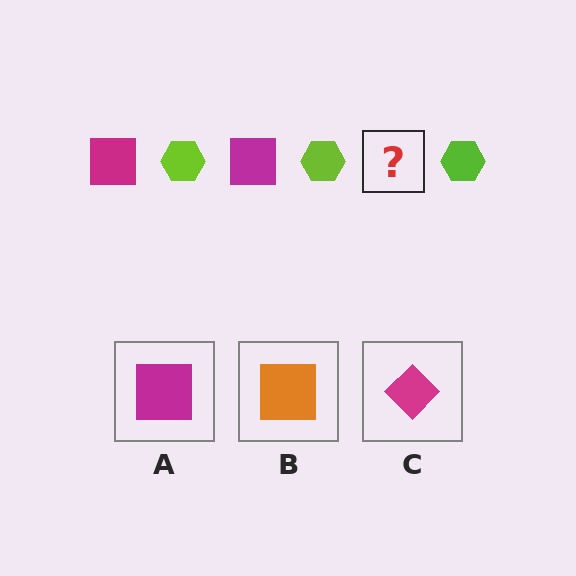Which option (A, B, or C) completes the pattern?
A.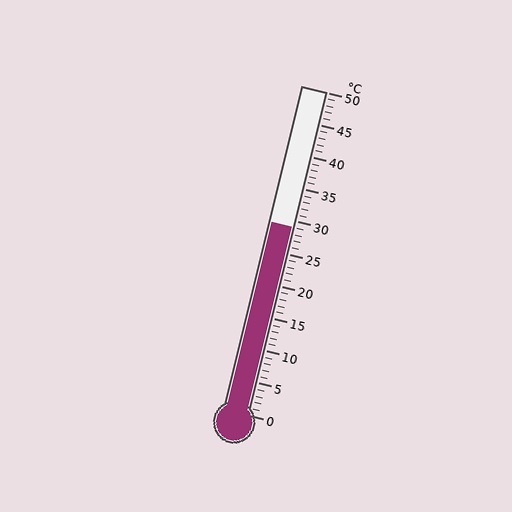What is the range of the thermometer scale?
The thermometer scale ranges from 0°C to 50°C.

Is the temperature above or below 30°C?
The temperature is below 30°C.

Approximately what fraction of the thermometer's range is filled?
The thermometer is filled to approximately 60% of its range.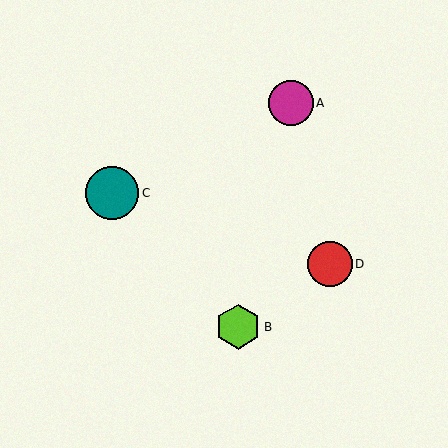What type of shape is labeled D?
Shape D is a red circle.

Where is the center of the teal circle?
The center of the teal circle is at (112, 193).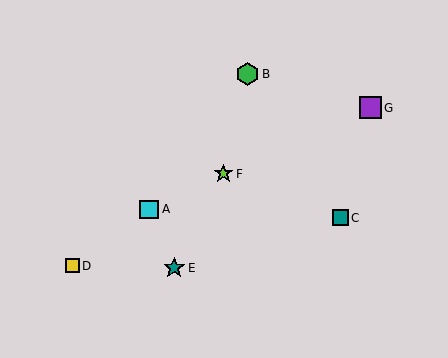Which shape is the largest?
The green hexagon (labeled B) is the largest.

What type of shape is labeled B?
Shape B is a green hexagon.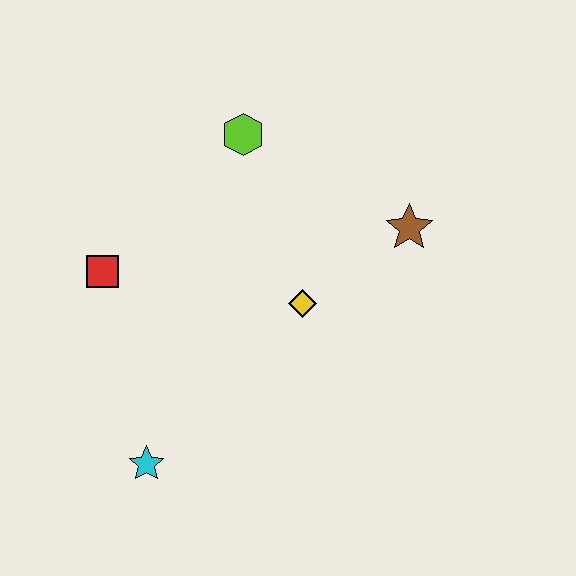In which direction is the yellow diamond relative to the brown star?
The yellow diamond is to the left of the brown star.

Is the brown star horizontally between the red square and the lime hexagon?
No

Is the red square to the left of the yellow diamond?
Yes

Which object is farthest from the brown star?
The cyan star is farthest from the brown star.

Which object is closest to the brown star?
The yellow diamond is closest to the brown star.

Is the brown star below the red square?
No